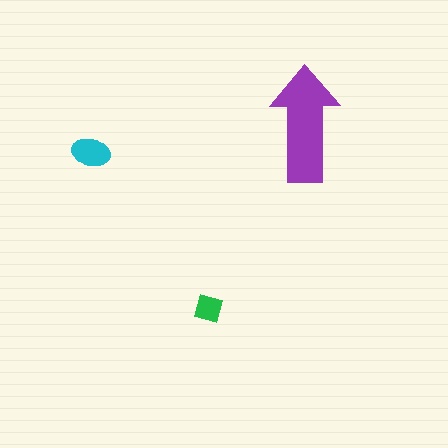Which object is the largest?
The purple arrow.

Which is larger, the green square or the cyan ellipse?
The cyan ellipse.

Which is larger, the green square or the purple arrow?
The purple arrow.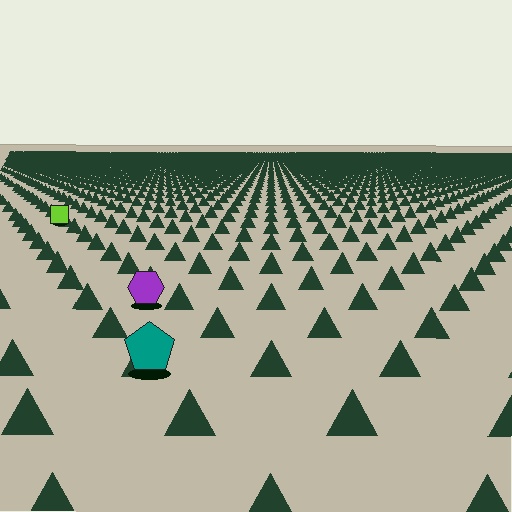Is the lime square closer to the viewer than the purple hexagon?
No. The purple hexagon is closer — you can tell from the texture gradient: the ground texture is coarser near it.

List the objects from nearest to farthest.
From nearest to farthest: the teal pentagon, the purple hexagon, the lime square.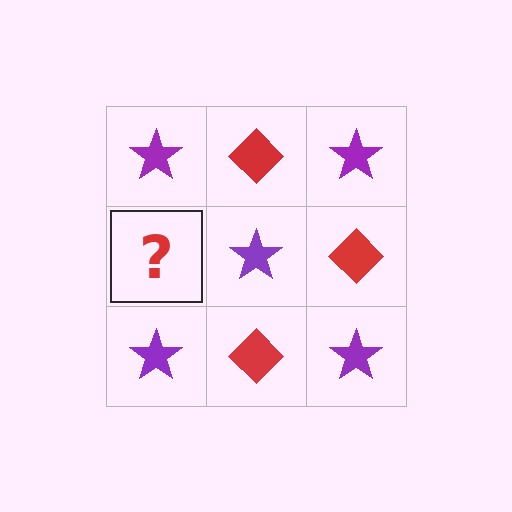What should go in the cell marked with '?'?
The missing cell should contain a red diamond.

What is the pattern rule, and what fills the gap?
The rule is that it alternates purple star and red diamond in a checkerboard pattern. The gap should be filled with a red diamond.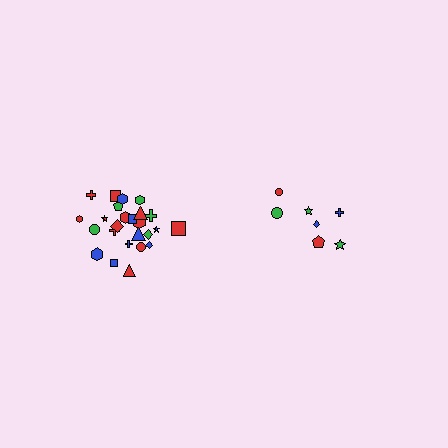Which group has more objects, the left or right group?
The left group.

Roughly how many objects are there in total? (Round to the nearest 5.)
Roughly 30 objects in total.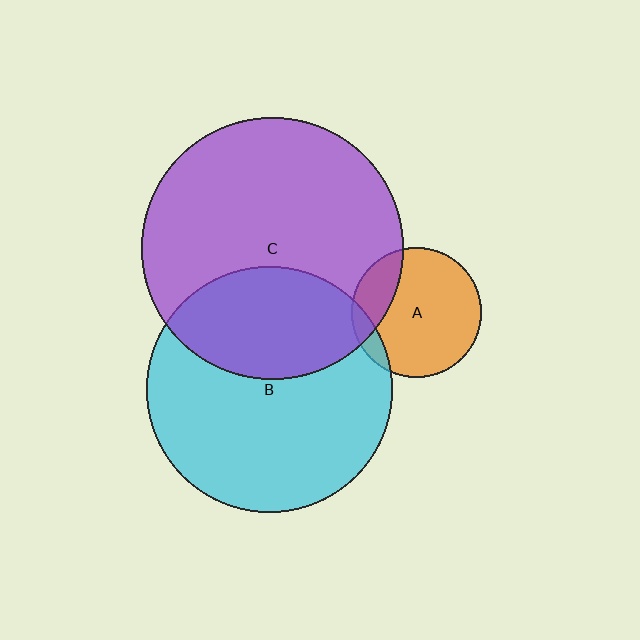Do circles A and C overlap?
Yes.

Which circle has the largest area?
Circle C (purple).